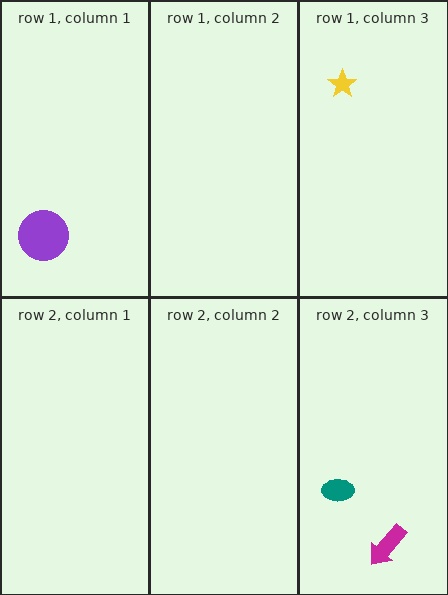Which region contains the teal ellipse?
The row 2, column 3 region.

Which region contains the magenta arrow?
The row 2, column 3 region.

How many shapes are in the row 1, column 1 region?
1.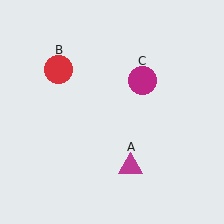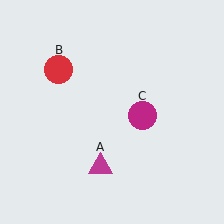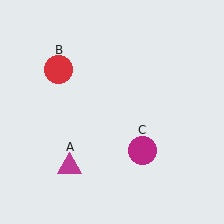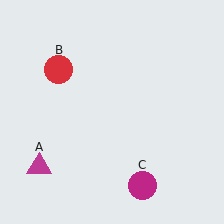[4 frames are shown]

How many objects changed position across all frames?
2 objects changed position: magenta triangle (object A), magenta circle (object C).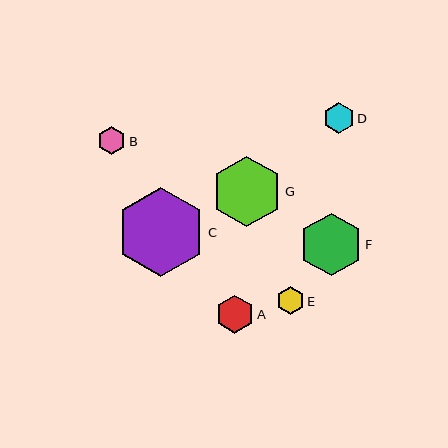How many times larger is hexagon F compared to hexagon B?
Hexagon F is approximately 2.2 times the size of hexagon B.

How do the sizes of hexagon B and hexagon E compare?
Hexagon B and hexagon E are approximately the same size.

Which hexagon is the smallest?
Hexagon E is the smallest with a size of approximately 28 pixels.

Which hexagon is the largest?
Hexagon C is the largest with a size of approximately 89 pixels.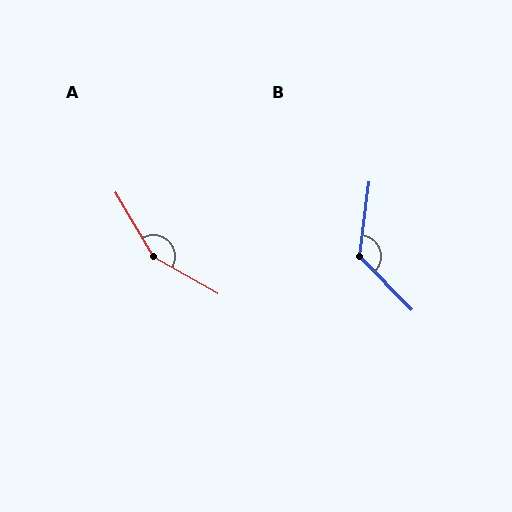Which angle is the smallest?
B, at approximately 128 degrees.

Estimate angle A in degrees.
Approximately 150 degrees.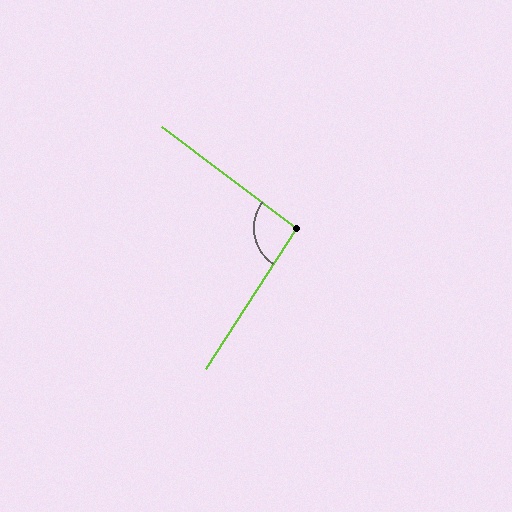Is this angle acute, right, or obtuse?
It is approximately a right angle.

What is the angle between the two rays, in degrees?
Approximately 94 degrees.